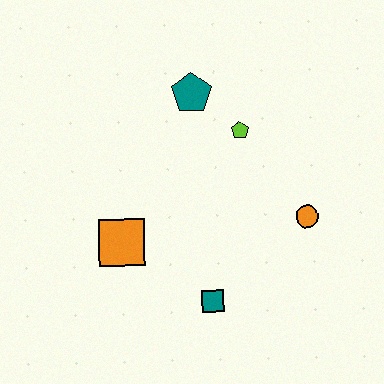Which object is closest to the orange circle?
The lime pentagon is closest to the orange circle.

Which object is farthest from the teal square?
The teal pentagon is farthest from the teal square.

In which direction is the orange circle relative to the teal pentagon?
The orange circle is below the teal pentagon.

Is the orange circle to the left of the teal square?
No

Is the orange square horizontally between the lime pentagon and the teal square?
No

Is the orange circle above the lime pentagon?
No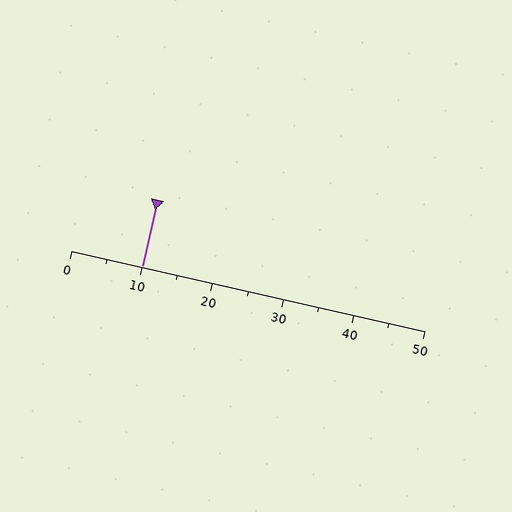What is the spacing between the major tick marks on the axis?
The major ticks are spaced 10 apart.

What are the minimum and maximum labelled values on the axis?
The axis runs from 0 to 50.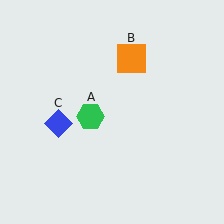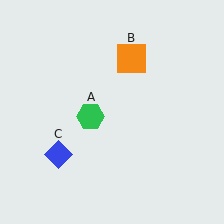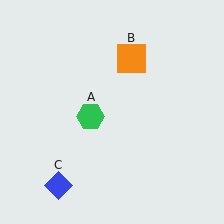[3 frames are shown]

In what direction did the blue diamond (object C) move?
The blue diamond (object C) moved down.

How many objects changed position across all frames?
1 object changed position: blue diamond (object C).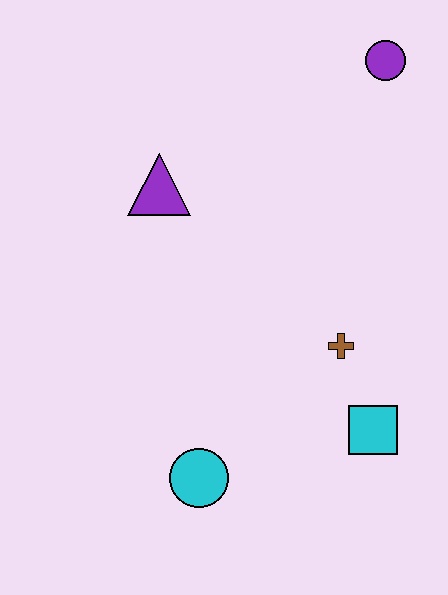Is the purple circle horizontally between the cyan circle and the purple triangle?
No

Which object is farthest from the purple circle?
The cyan circle is farthest from the purple circle.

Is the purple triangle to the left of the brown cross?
Yes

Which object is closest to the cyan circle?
The cyan square is closest to the cyan circle.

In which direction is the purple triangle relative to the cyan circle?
The purple triangle is above the cyan circle.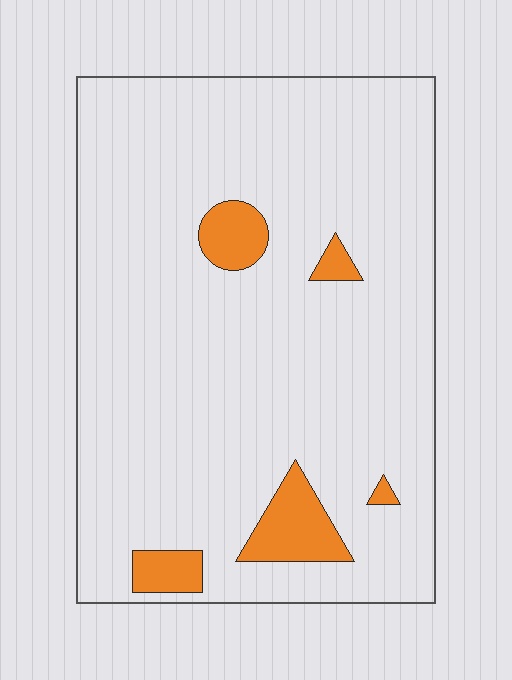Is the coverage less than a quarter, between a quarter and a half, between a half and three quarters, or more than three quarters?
Less than a quarter.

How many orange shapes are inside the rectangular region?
5.